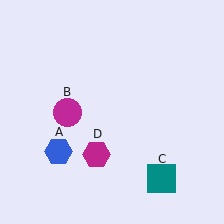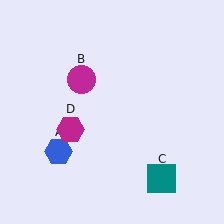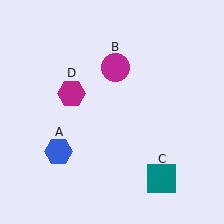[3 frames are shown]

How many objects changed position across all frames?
2 objects changed position: magenta circle (object B), magenta hexagon (object D).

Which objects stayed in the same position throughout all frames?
Blue hexagon (object A) and teal square (object C) remained stationary.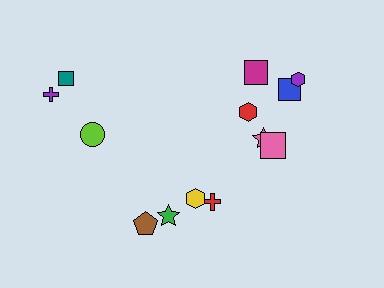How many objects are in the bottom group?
There are 4 objects.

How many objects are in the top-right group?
There are 6 objects.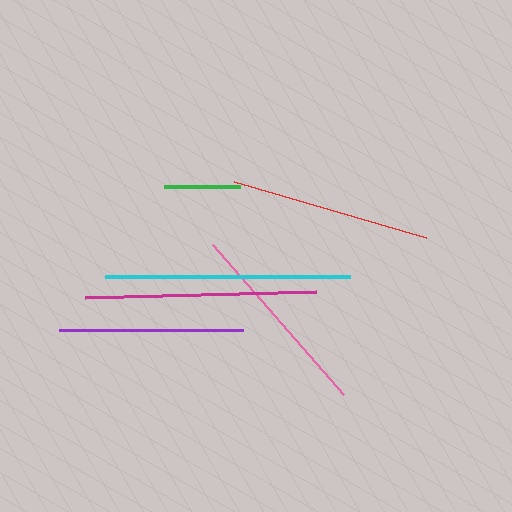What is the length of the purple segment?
The purple segment is approximately 184 pixels long.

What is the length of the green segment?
The green segment is approximately 76 pixels long.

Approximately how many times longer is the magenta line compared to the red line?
The magenta line is approximately 1.2 times the length of the red line.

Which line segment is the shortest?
The green line is the shortest at approximately 76 pixels.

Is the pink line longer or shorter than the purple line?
The pink line is longer than the purple line.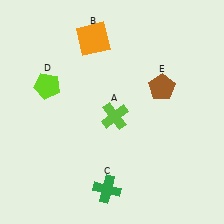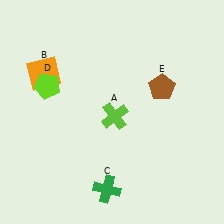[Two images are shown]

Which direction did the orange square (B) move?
The orange square (B) moved left.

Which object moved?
The orange square (B) moved left.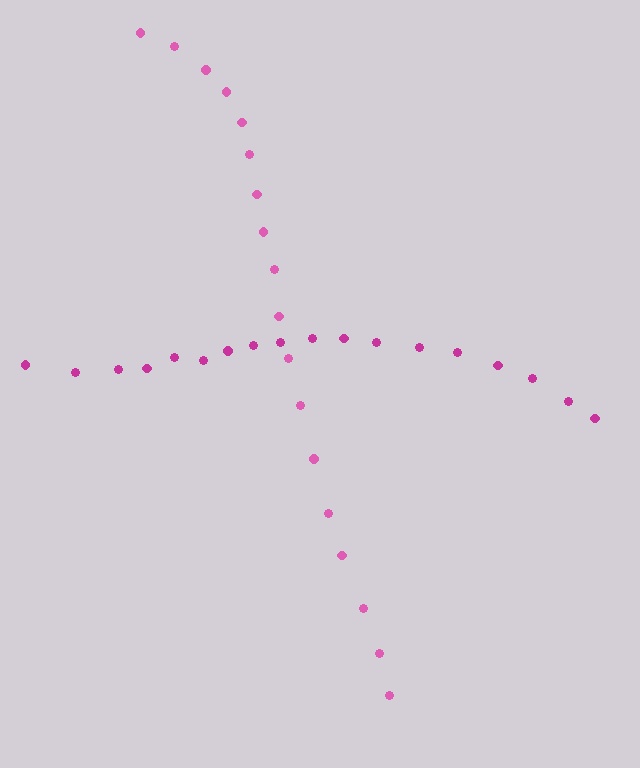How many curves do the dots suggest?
There are 2 distinct paths.